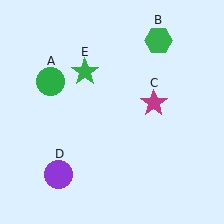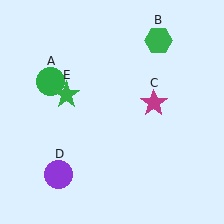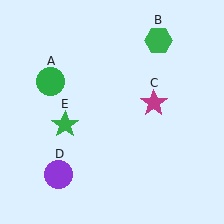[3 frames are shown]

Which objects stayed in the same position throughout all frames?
Green circle (object A) and green hexagon (object B) and magenta star (object C) and purple circle (object D) remained stationary.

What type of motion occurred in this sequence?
The green star (object E) rotated counterclockwise around the center of the scene.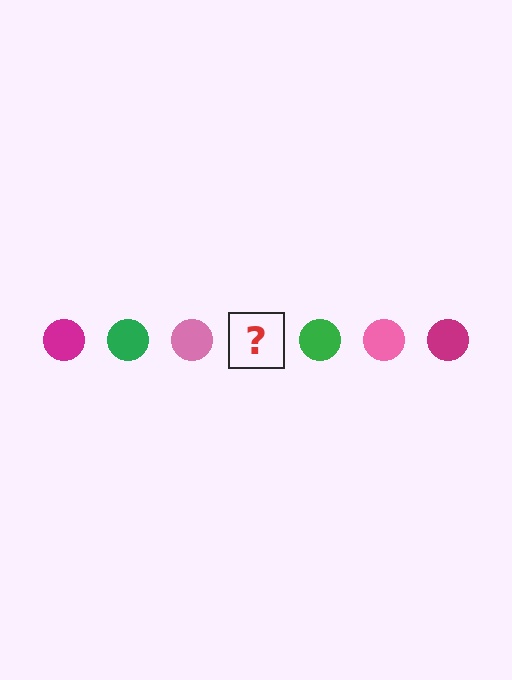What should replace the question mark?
The question mark should be replaced with a magenta circle.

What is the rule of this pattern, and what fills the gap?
The rule is that the pattern cycles through magenta, green, pink circles. The gap should be filled with a magenta circle.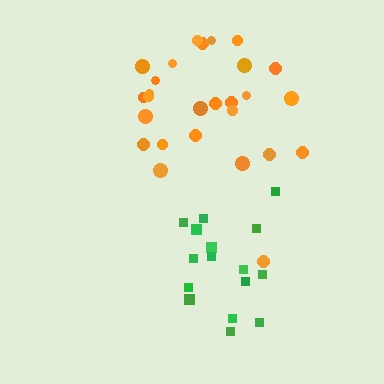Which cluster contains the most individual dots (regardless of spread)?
Orange (27).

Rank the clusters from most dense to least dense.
green, orange.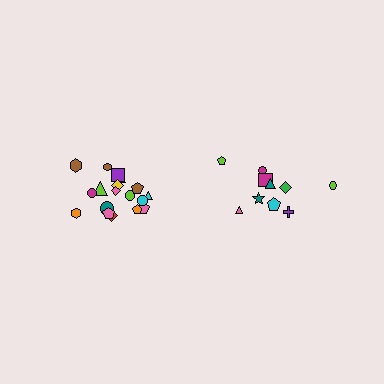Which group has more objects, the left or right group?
The left group.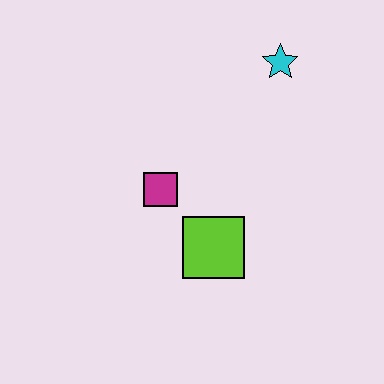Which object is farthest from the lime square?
The cyan star is farthest from the lime square.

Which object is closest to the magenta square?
The lime square is closest to the magenta square.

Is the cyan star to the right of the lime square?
Yes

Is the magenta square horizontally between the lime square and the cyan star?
No